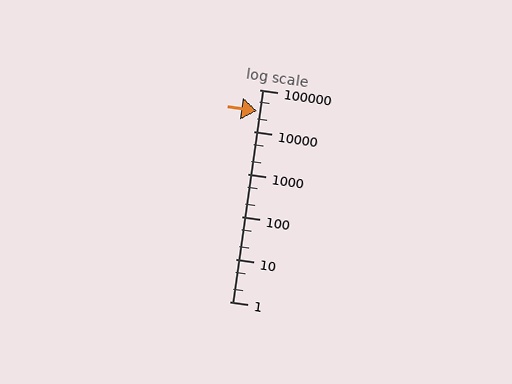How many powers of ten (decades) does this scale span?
The scale spans 5 decades, from 1 to 100000.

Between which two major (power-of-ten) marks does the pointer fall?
The pointer is between 10000 and 100000.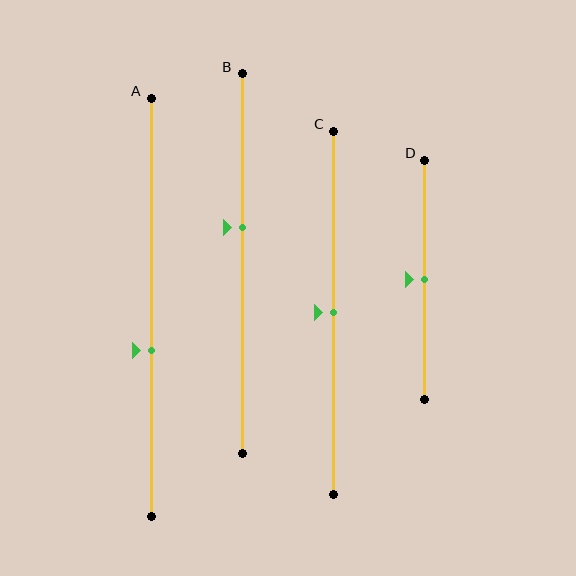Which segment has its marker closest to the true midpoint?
Segment C has its marker closest to the true midpoint.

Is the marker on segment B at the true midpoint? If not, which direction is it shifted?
No, the marker on segment B is shifted upward by about 9% of the segment length.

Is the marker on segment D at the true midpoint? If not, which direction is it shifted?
Yes, the marker on segment D is at the true midpoint.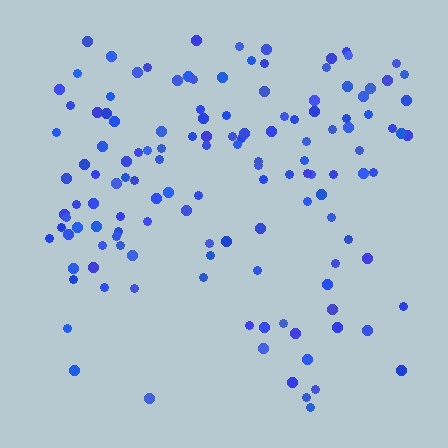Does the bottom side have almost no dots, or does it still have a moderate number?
Still a moderate number, just noticeably fewer than the top.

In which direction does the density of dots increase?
From bottom to top, with the top side densest.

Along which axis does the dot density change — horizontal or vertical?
Vertical.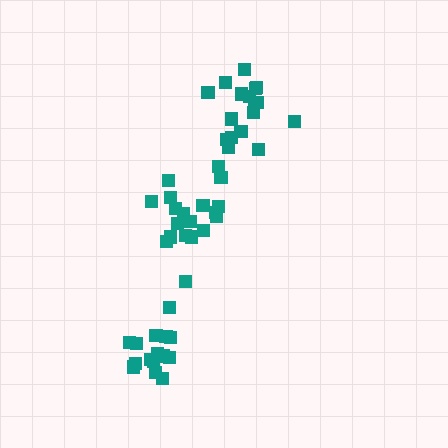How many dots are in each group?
Group 1: 20 dots, Group 2: 17 dots, Group 3: 15 dots (52 total).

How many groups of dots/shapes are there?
There are 3 groups.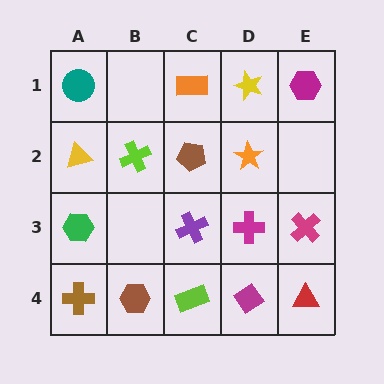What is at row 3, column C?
A purple cross.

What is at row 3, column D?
A magenta cross.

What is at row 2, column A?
A yellow triangle.